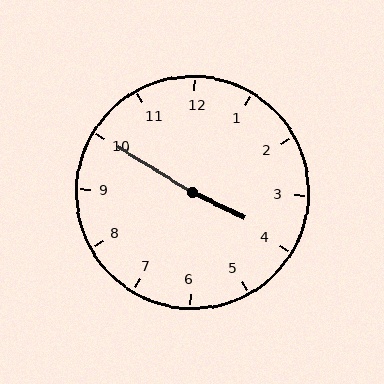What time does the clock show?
3:50.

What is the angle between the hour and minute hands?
Approximately 175 degrees.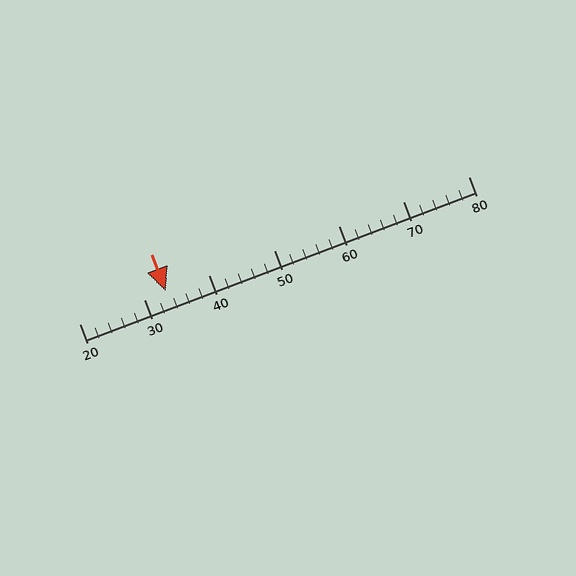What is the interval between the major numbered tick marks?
The major tick marks are spaced 10 units apart.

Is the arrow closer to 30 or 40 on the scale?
The arrow is closer to 30.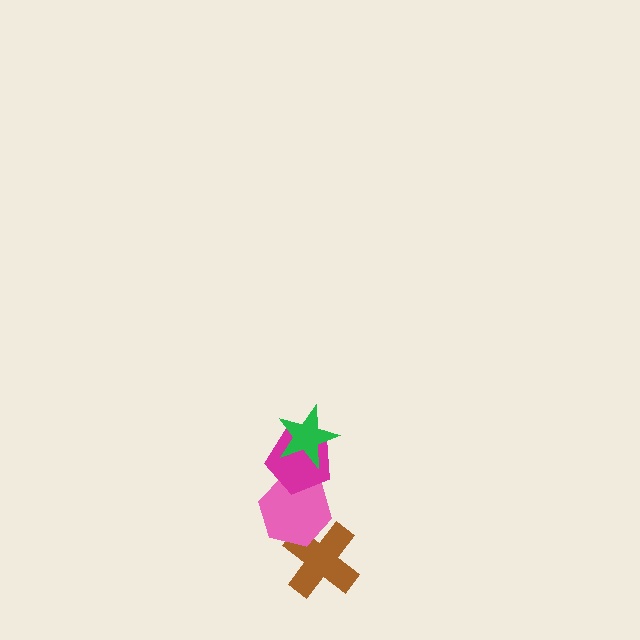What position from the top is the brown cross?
The brown cross is 4th from the top.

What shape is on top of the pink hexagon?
The magenta pentagon is on top of the pink hexagon.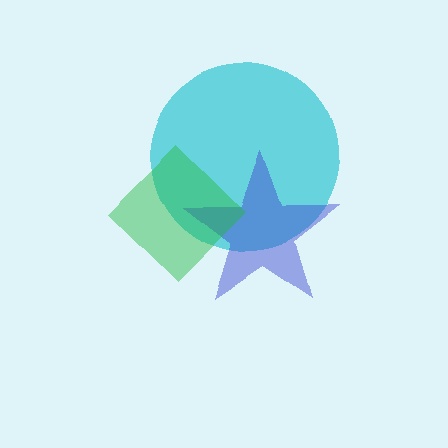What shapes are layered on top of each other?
The layered shapes are: a cyan circle, a blue star, a green diamond.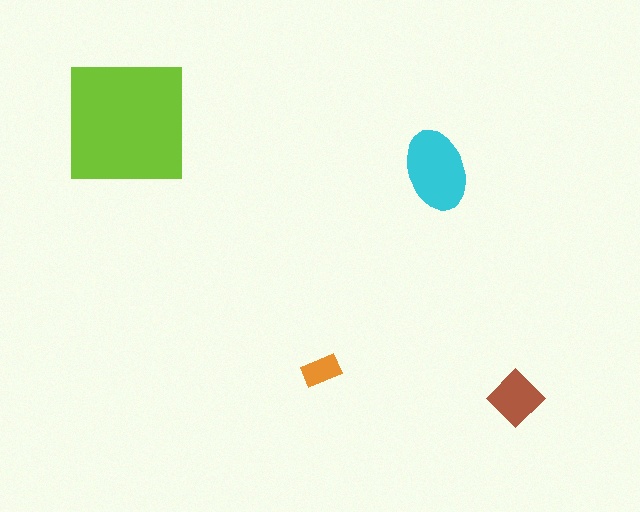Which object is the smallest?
The orange rectangle.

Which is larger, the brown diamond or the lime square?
The lime square.